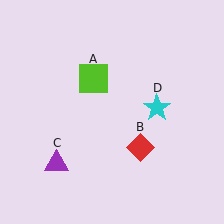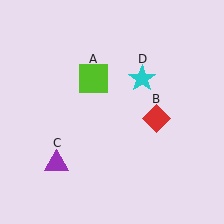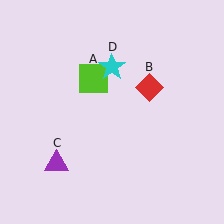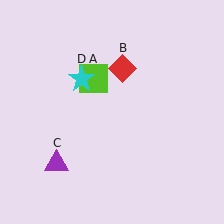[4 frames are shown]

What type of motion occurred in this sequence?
The red diamond (object B), cyan star (object D) rotated counterclockwise around the center of the scene.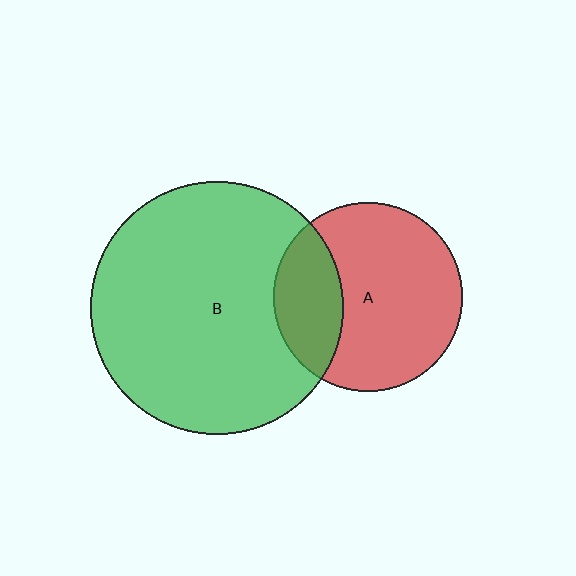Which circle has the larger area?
Circle B (green).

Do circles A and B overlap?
Yes.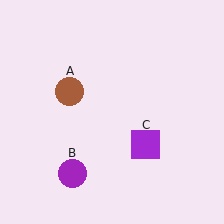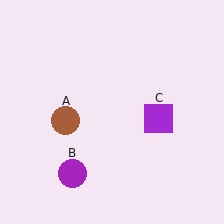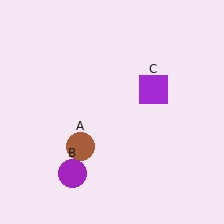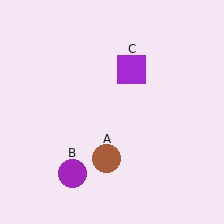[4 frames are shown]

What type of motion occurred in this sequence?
The brown circle (object A), purple square (object C) rotated counterclockwise around the center of the scene.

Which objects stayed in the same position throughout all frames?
Purple circle (object B) remained stationary.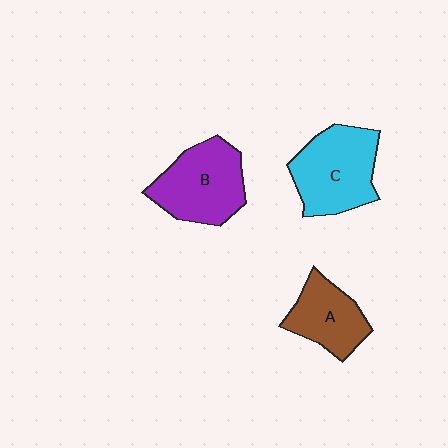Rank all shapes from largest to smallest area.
From largest to smallest: C (cyan), B (purple), A (brown).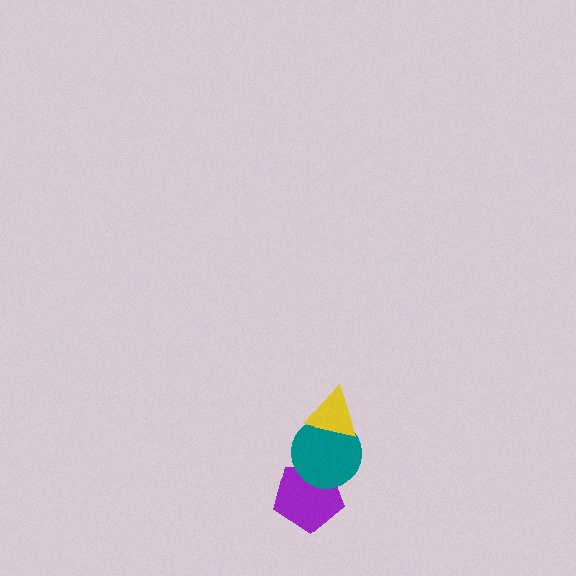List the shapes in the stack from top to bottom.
From top to bottom: the yellow triangle, the teal circle, the purple pentagon.